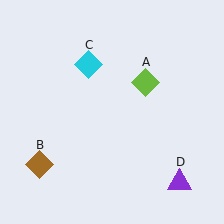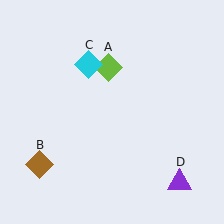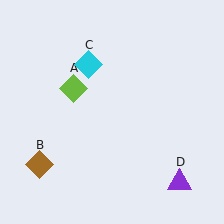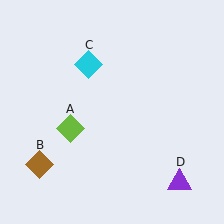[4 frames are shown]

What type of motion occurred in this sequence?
The lime diamond (object A) rotated counterclockwise around the center of the scene.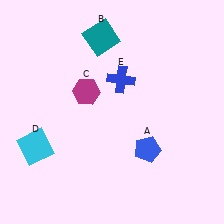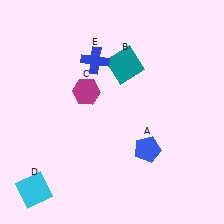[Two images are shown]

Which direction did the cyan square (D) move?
The cyan square (D) moved down.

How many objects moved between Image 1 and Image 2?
3 objects moved between the two images.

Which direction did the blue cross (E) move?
The blue cross (E) moved left.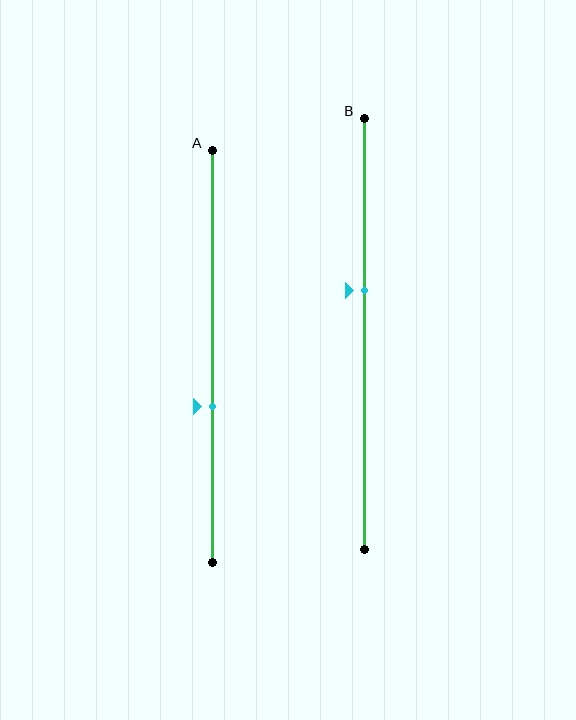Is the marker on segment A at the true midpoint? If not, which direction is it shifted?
No, the marker on segment A is shifted downward by about 12% of the segment length.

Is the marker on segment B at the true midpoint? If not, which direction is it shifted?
No, the marker on segment B is shifted upward by about 10% of the segment length.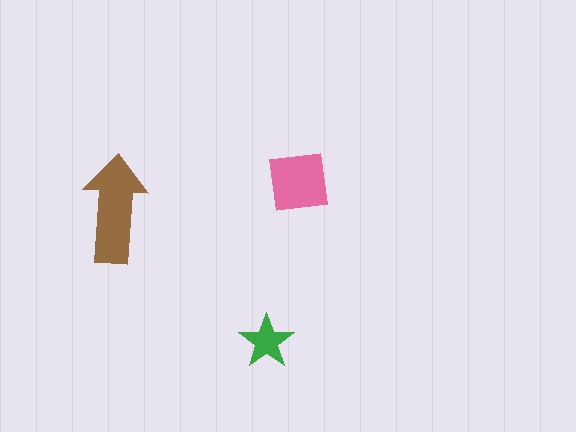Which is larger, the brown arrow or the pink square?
The brown arrow.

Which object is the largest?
The brown arrow.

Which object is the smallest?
The green star.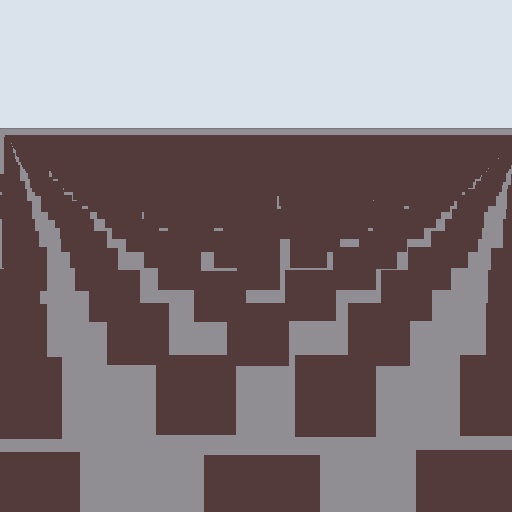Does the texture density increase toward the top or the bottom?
Density increases toward the top.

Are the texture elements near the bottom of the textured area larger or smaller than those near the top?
Larger. Near the bottom, elements are closer to the viewer and appear at a bigger on-screen size.